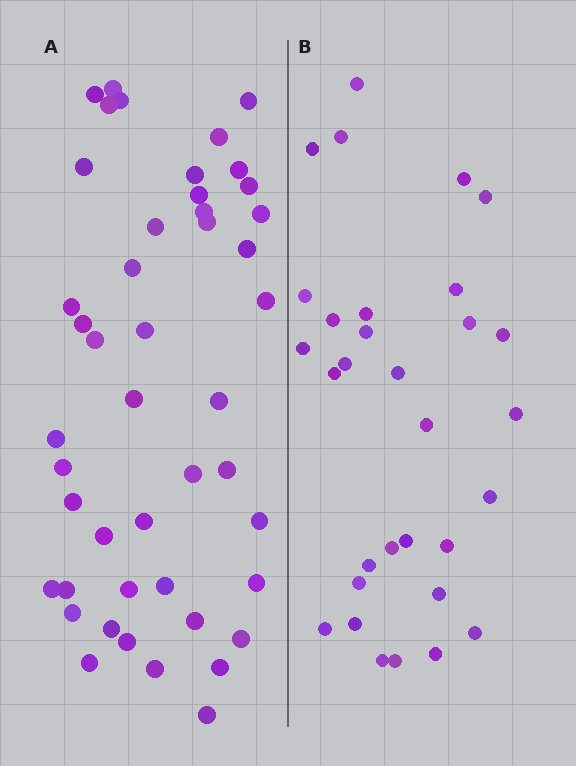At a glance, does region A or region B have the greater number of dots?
Region A (the left region) has more dots.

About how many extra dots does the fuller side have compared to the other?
Region A has approximately 15 more dots than region B.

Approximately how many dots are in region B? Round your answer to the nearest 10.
About 30 dots. (The exact count is 31, which rounds to 30.)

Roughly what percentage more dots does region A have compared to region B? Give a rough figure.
About 50% more.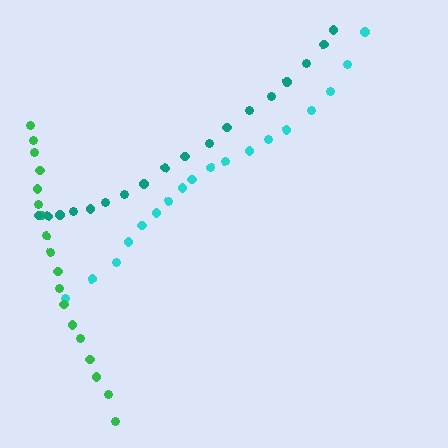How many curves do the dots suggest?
There are 3 distinct paths.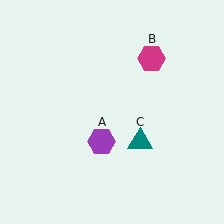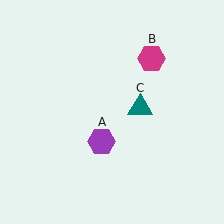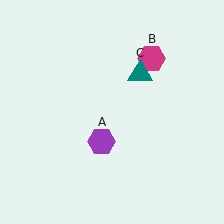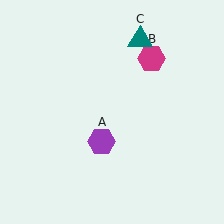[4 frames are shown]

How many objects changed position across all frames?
1 object changed position: teal triangle (object C).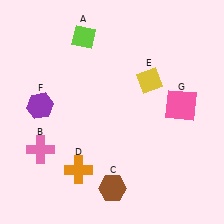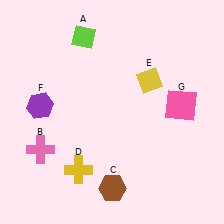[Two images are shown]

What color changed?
The cross (D) changed from orange in Image 1 to yellow in Image 2.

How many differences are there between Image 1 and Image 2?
There is 1 difference between the two images.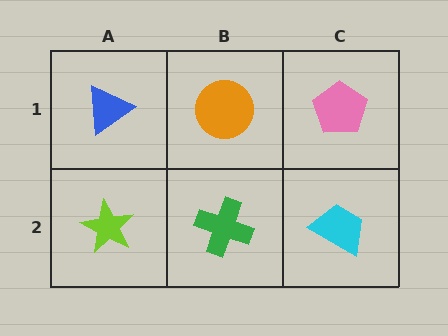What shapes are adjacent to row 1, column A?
A lime star (row 2, column A), an orange circle (row 1, column B).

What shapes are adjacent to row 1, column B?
A green cross (row 2, column B), a blue triangle (row 1, column A), a pink pentagon (row 1, column C).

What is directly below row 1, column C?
A cyan trapezoid.